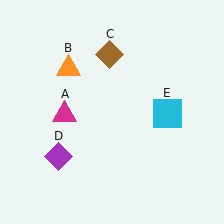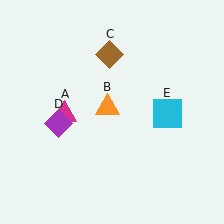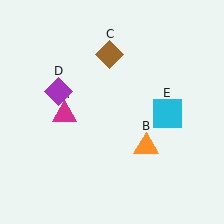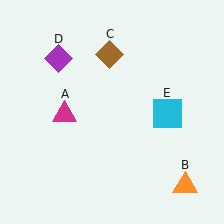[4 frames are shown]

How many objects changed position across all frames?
2 objects changed position: orange triangle (object B), purple diamond (object D).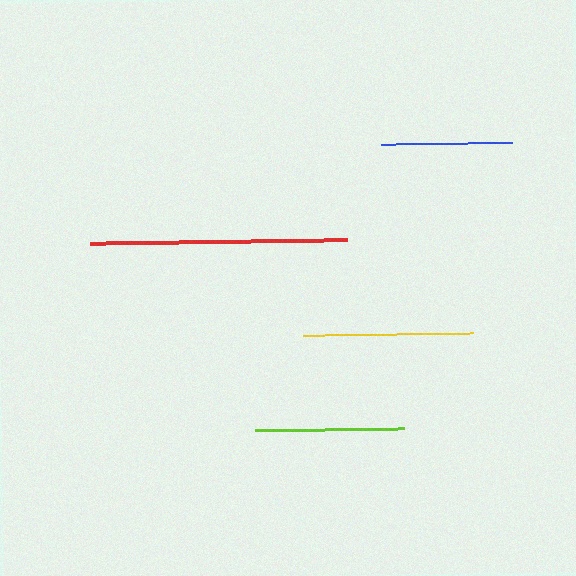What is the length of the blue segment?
The blue segment is approximately 131 pixels long.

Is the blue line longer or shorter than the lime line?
The lime line is longer than the blue line.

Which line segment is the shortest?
The blue line is the shortest at approximately 131 pixels.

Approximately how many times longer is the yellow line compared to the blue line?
The yellow line is approximately 1.3 times the length of the blue line.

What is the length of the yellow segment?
The yellow segment is approximately 170 pixels long.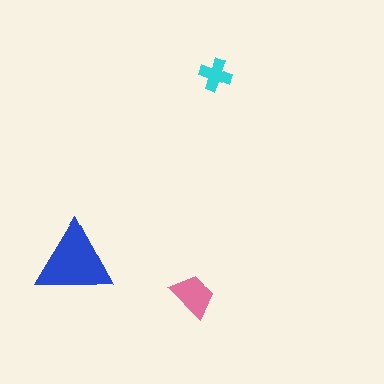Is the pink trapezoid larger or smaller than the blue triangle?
Smaller.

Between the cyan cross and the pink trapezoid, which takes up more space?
The pink trapezoid.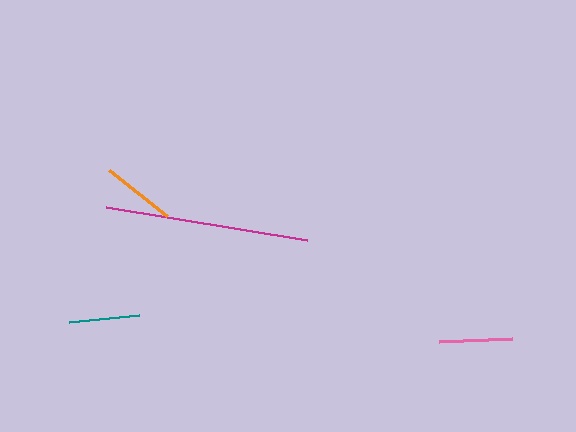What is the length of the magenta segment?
The magenta segment is approximately 204 pixels long.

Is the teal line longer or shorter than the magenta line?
The magenta line is longer than the teal line.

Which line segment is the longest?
The magenta line is the longest at approximately 204 pixels.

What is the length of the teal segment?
The teal segment is approximately 70 pixels long.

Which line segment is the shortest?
The teal line is the shortest at approximately 70 pixels.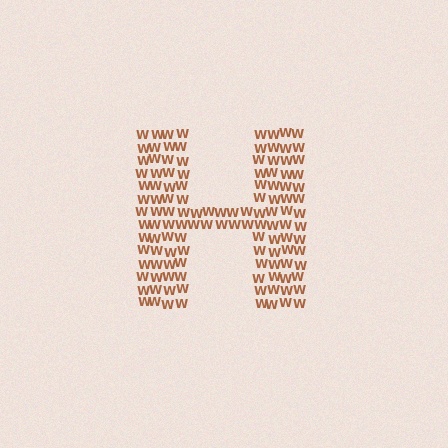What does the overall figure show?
The overall figure shows the letter H.